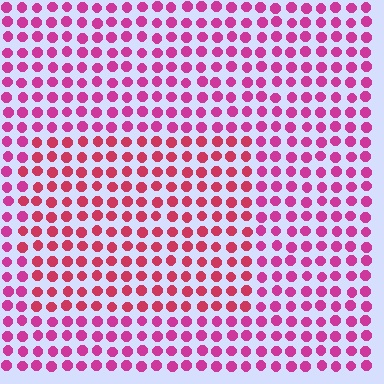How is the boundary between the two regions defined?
The boundary is defined purely by a slight shift in hue (about 25 degrees). Spacing, size, and orientation are identical on both sides.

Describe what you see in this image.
The image is filled with small magenta elements in a uniform arrangement. A rectangle-shaped region is visible where the elements are tinted to a slightly different hue, forming a subtle color boundary.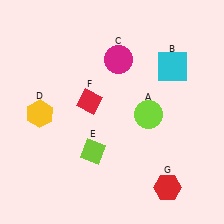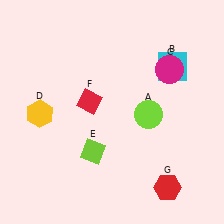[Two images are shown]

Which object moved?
The magenta circle (C) moved right.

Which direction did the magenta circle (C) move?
The magenta circle (C) moved right.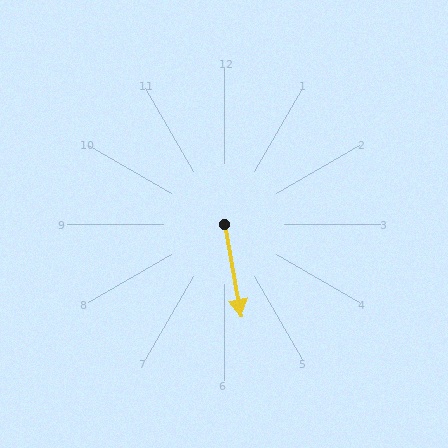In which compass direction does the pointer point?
South.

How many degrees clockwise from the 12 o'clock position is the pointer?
Approximately 170 degrees.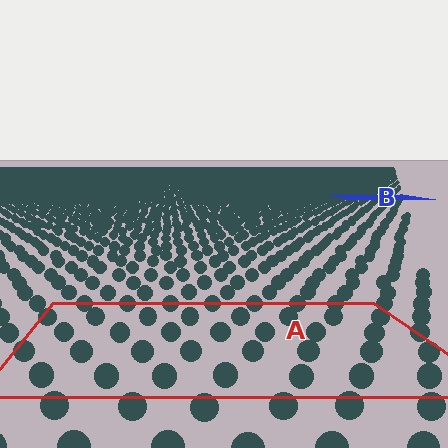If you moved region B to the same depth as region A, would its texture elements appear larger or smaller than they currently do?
They would appear larger. At a closer depth, the same texture elements are projected at a bigger on-screen size.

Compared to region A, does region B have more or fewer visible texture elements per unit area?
Region B has more texture elements per unit area — they are packed more densely because it is farther away.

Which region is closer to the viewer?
Region A is closer. The texture elements there are larger and more spread out.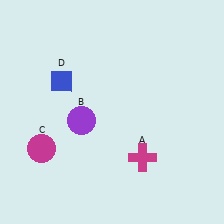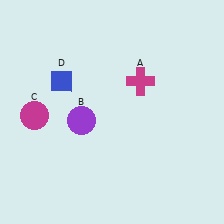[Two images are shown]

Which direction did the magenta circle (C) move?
The magenta circle (C) moved up.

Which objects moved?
The objects that moved are: the magenta cross (A), the magenta circle (C).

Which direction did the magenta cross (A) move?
The magenta cross (A) moved up.